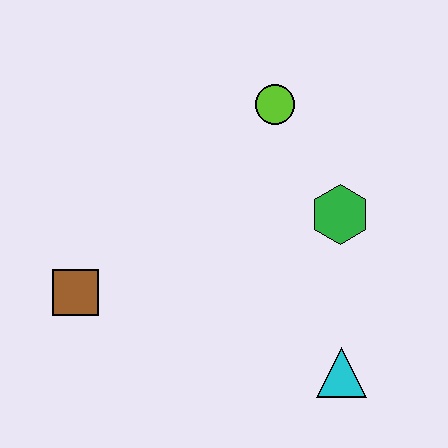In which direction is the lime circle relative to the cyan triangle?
The lime circle is above the cyan triangle.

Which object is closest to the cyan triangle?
The green hexagon is closest to the cyan triangle.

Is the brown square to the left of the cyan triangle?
Yes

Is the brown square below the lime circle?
Yes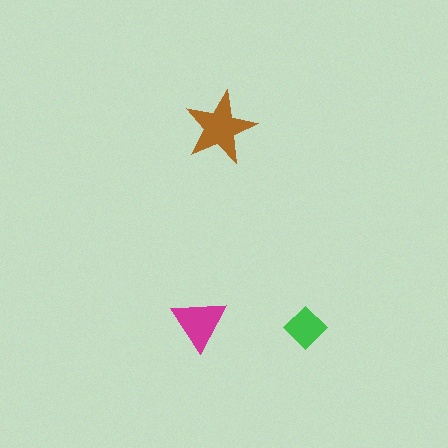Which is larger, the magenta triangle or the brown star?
The brown star.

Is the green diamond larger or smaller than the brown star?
Smaller.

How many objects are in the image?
There are 3 objects in the image.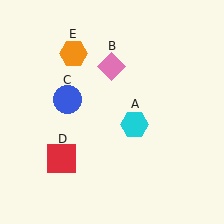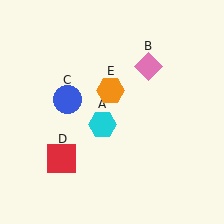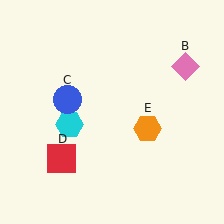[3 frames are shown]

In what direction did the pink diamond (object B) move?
The pink diamond (object B) moved right.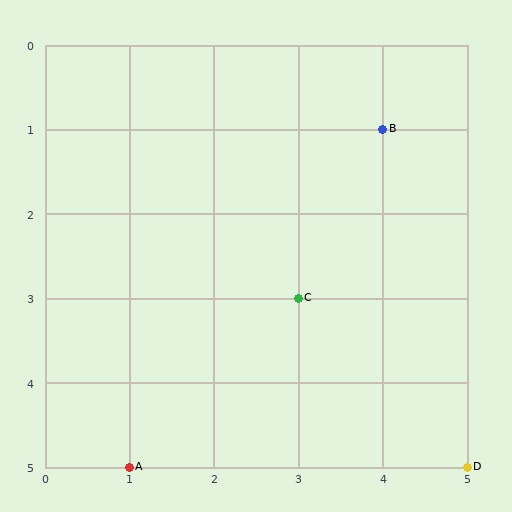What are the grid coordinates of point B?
Point B is at grid coordinates (4, 1).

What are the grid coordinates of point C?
Point C is at grid coordinates (3, 3).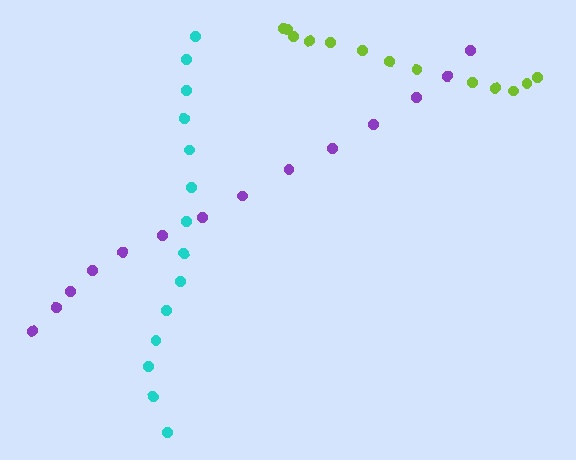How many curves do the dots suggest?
There are 3 distinct paths.